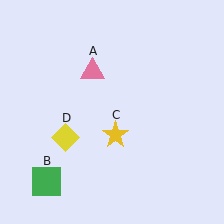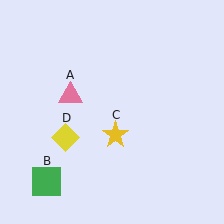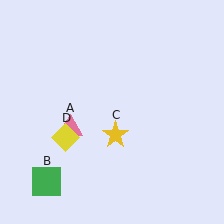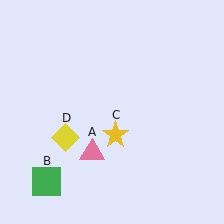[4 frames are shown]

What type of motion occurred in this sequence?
The pink triangle (object A) rotated counterclockwise around the center of the scene.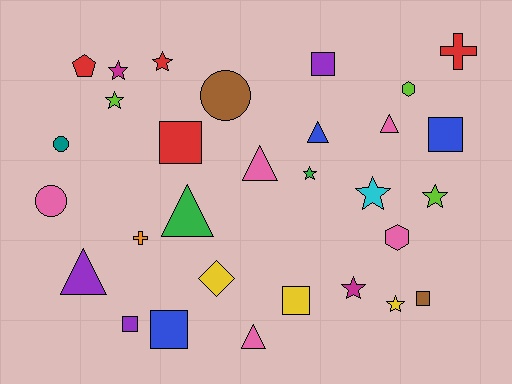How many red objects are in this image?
There are 4 red objects.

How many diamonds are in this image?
There is 1 diamond.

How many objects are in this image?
There are 30 objects.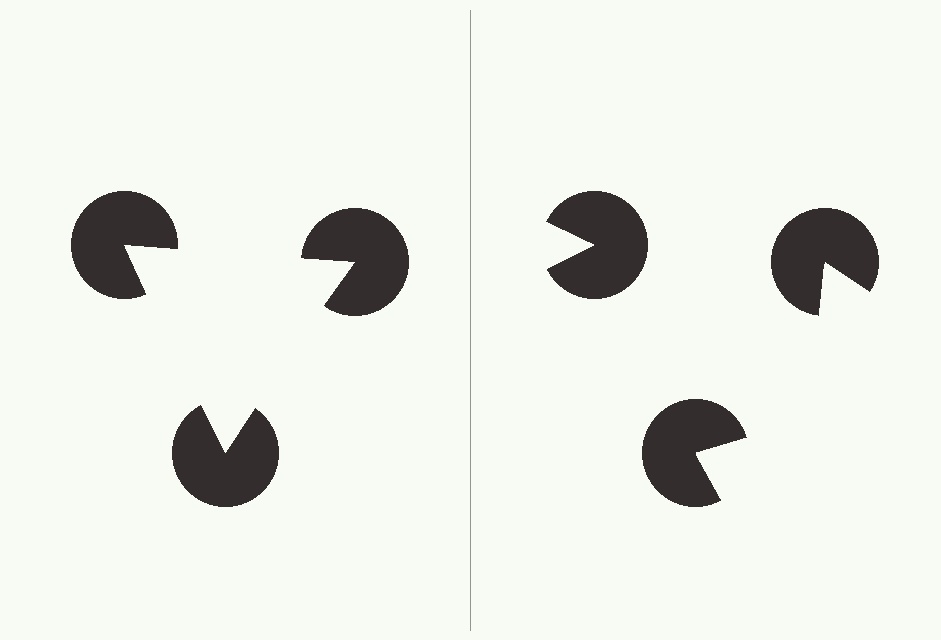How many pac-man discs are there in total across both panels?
6 — 3 on each side.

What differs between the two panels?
The pac-man discs are positioned identically on both sides; only the wedge orientations differ. On the left they align to a triangle; on the right they are misaligned.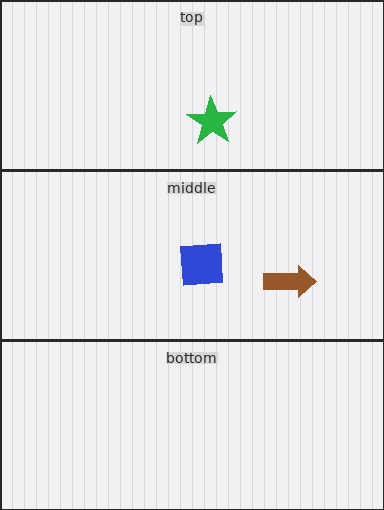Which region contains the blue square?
The middle region.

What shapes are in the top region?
The green star.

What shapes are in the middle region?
The blue square, the brown arrow.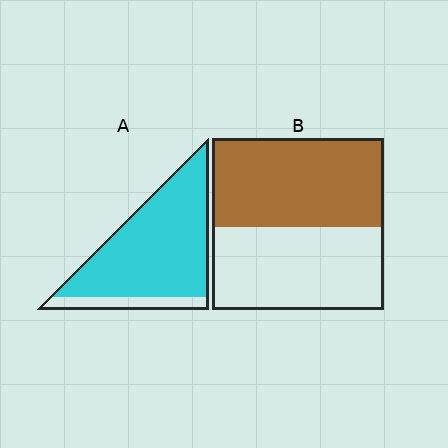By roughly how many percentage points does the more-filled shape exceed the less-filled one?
By roughly 35 percentage points (A over B).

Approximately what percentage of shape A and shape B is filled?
A is approximately 85% and B is approximately 50%.